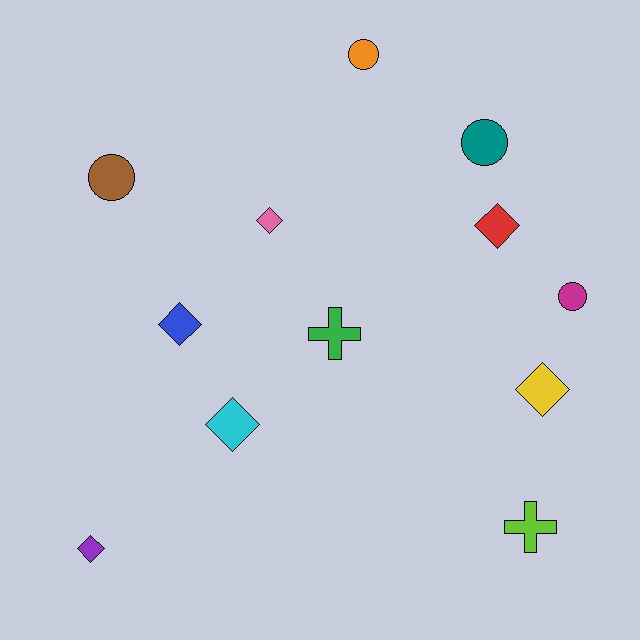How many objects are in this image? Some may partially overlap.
There are 12 objects.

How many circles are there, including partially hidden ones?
There are 4 circles.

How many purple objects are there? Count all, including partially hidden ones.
There is 1 purple object.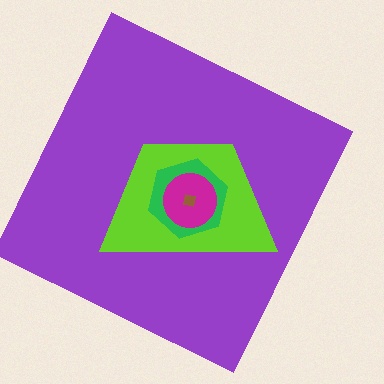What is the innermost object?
The brown square.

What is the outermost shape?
The purple square.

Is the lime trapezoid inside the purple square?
Yes.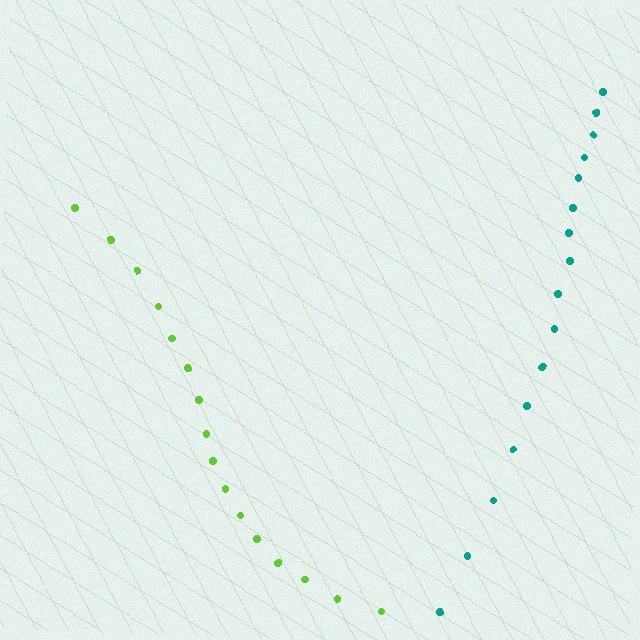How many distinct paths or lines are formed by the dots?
There are 2 distinct paths.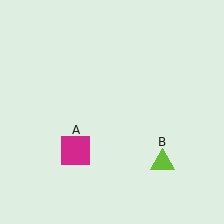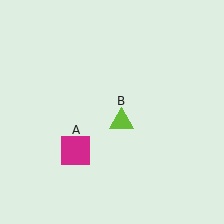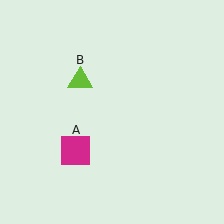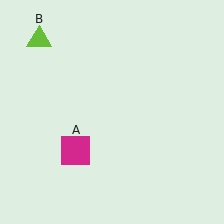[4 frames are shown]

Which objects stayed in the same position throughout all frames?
Magenta square (object A) remained stationary.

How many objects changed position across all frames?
1 object changed position: lime triangle (object B).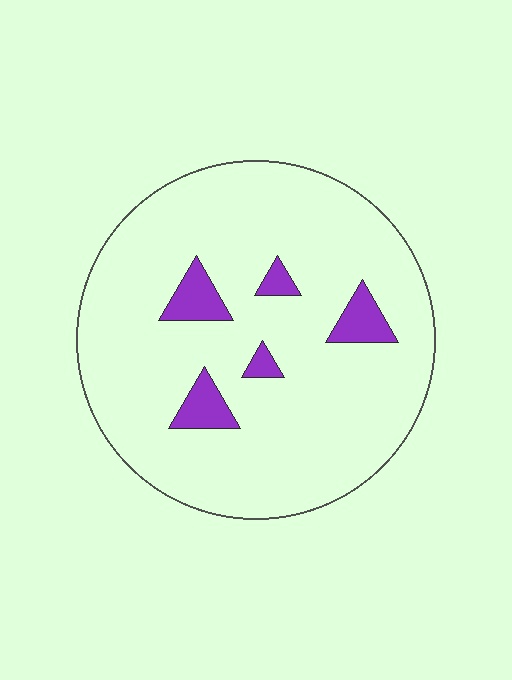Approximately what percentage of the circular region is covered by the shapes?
Approximately 10%.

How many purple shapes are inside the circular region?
5.